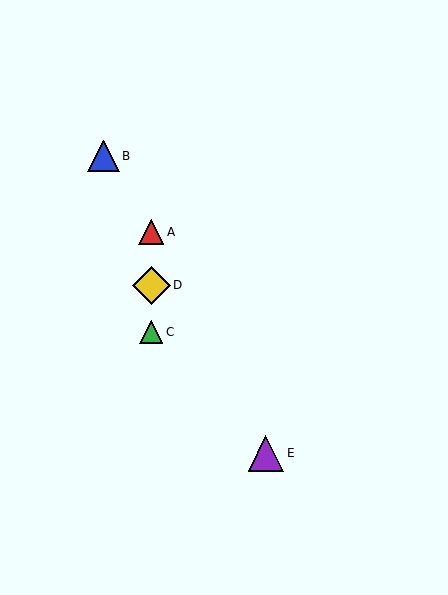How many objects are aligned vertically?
3 objects (A, C, D) are aligned vertically.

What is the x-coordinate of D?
Object D is at x≈151.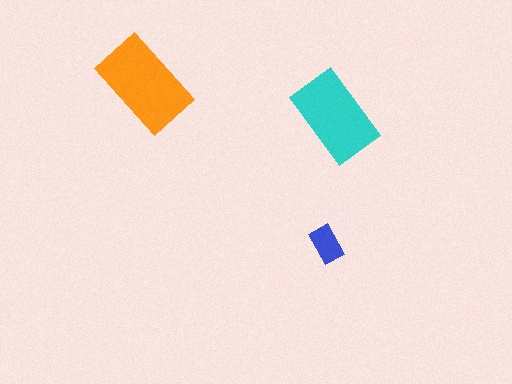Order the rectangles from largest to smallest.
the orange one, the cyan one, the blue one.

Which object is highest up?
The orange rectangle is topmost.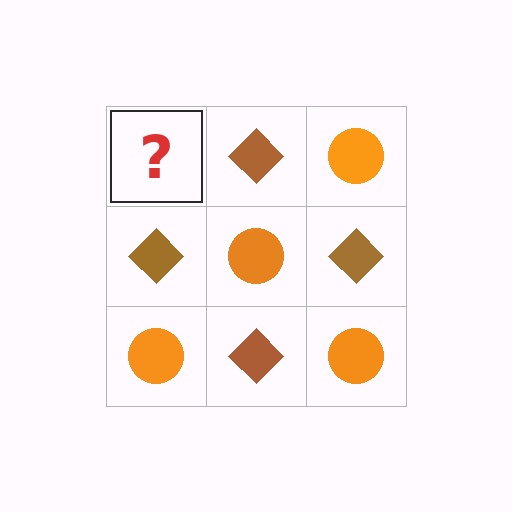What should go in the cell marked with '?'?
The missing cell should contain an orange circle.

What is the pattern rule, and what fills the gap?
The rule is that it alternates orange circle and brown diamond in a checkerboard pattern. The gap should be filled with an orange circle.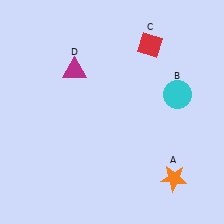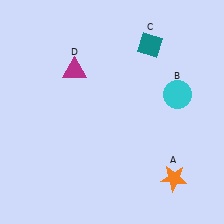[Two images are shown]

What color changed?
The diamond (C) changed from red in Image 1 to teal in Image 2.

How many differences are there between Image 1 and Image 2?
There is 1 difference between the two images.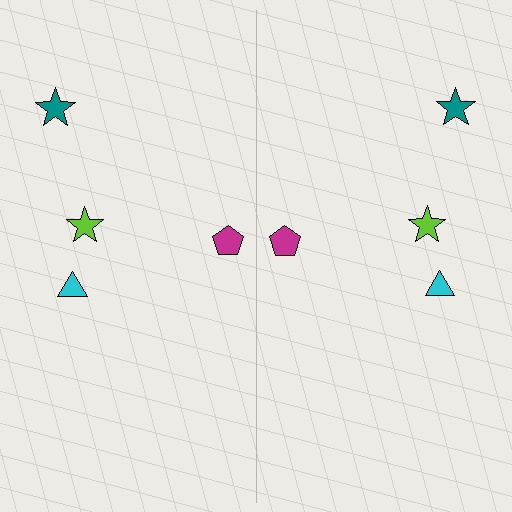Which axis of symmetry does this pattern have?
The pattern has a vertical axis of symmetry running through the center of the image.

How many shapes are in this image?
There are 8 shapes in this image.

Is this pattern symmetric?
Yes, this pattern has bilateral (reflection) symmetry.